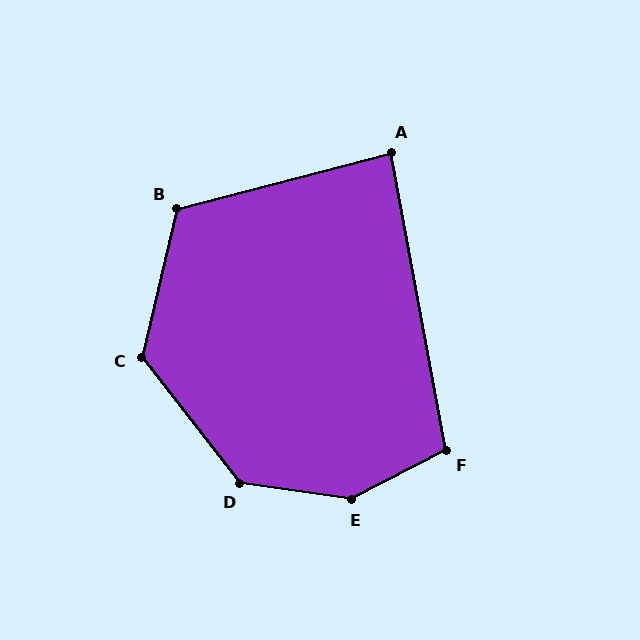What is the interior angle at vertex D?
Approximately 136 degrees (obtuse).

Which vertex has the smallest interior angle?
A, at approximately 86 degrees.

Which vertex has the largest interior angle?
E, at approximately 145 degrees.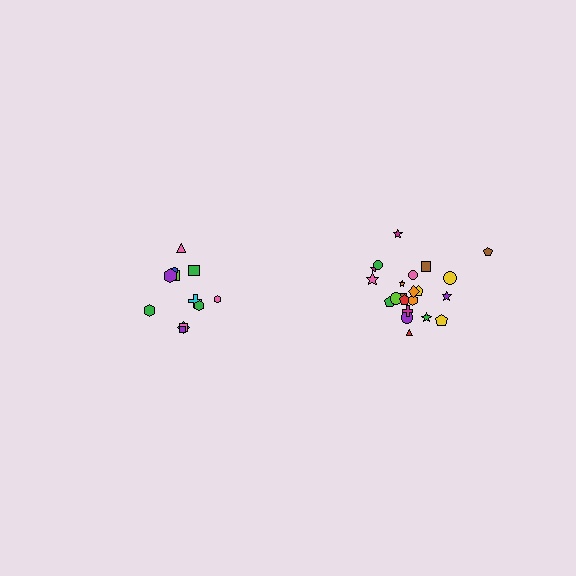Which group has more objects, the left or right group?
The right group.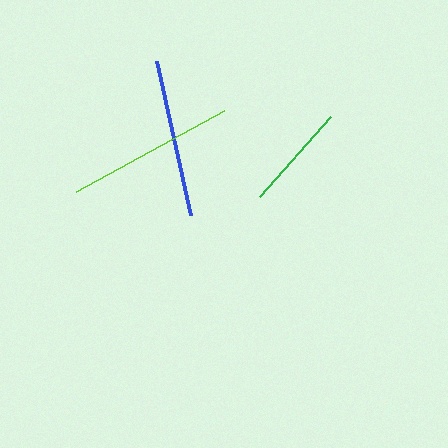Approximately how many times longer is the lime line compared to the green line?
The lime line is approximately 1.6 times the length of the green line.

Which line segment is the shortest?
The green line is the shortest at approximately 108 pixels.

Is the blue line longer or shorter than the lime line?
The lime line is longer than the blue line.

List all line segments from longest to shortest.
From longest to shortest: lime, blue, green.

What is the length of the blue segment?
The blue segment is approximately 158 pixels long.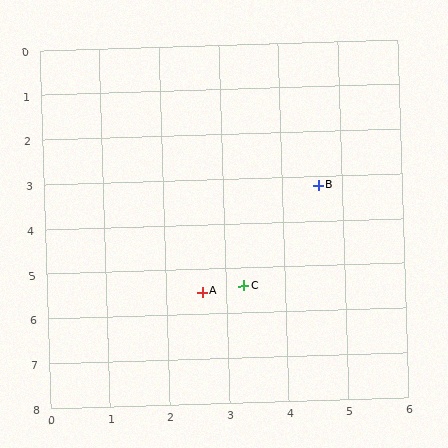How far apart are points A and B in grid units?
Points A and B are about 3.0 grid units apart.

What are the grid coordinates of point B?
Point B is at approximately (4.6, 3.2).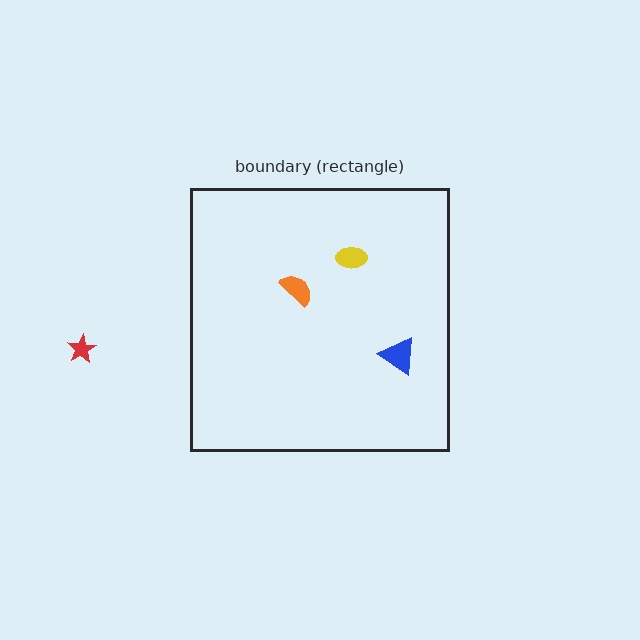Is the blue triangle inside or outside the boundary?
Inside.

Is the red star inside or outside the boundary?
Outside.